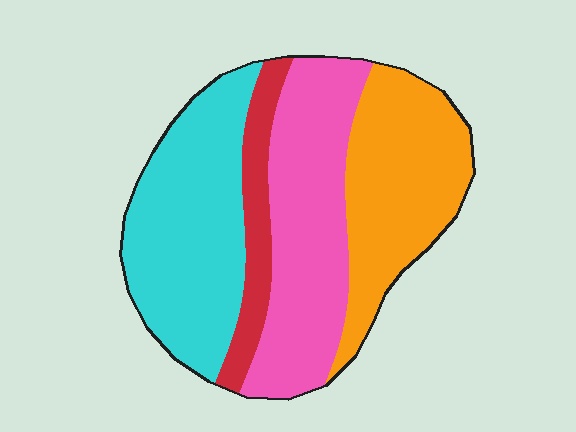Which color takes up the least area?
Red, at roughly 10%.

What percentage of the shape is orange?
Orange takes up about one quarter (1/4) of the shape.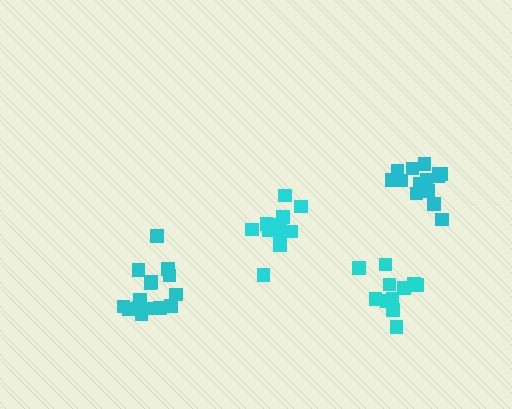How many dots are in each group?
Group 1: 14 dots, Group 2: 13 dots, Group 3: 11 dots, Group 4: 15 dots (53 total).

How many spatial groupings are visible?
There are 4 spatial groupings.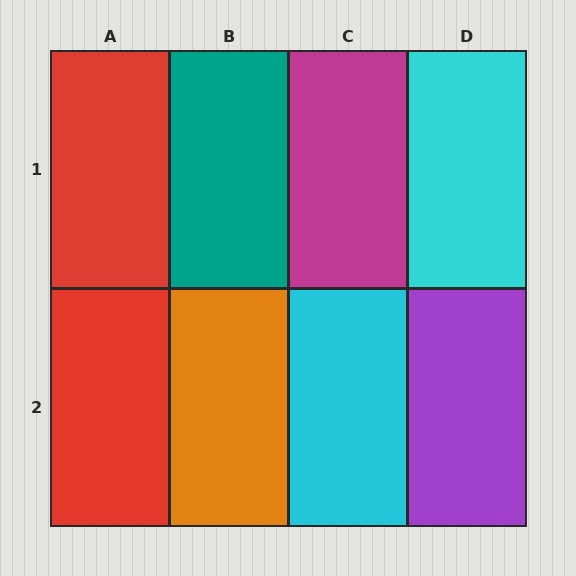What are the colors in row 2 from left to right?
Red, orange, cyan, purple.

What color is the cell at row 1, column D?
Cyan.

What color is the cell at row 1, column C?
Magenta.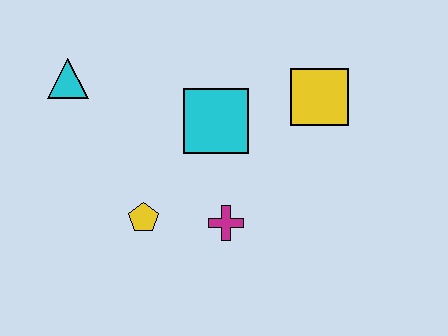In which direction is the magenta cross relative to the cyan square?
The magenta cross is below the cyan square.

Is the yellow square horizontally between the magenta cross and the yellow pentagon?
No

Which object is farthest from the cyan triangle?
The yellow square is farthest from the cyan triangle.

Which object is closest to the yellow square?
The cyan square is closest to the yellow square.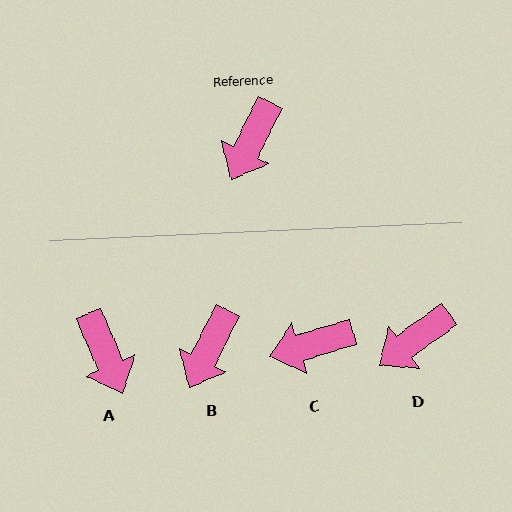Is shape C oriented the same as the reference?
No, it is off by about 47 degrees.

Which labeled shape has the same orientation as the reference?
B.